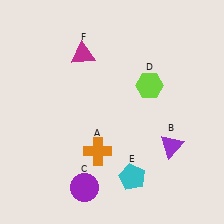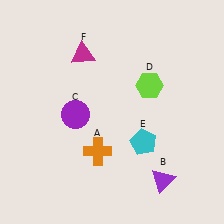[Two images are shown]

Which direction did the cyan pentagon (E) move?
The cyan pentagon (E) moved up.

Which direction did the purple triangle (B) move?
The purple triangle (B) moved down.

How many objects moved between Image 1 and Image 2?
3 objects moved between the two images.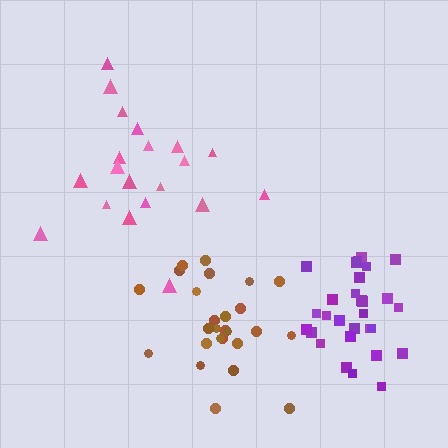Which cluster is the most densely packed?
Purple.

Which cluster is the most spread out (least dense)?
Pink.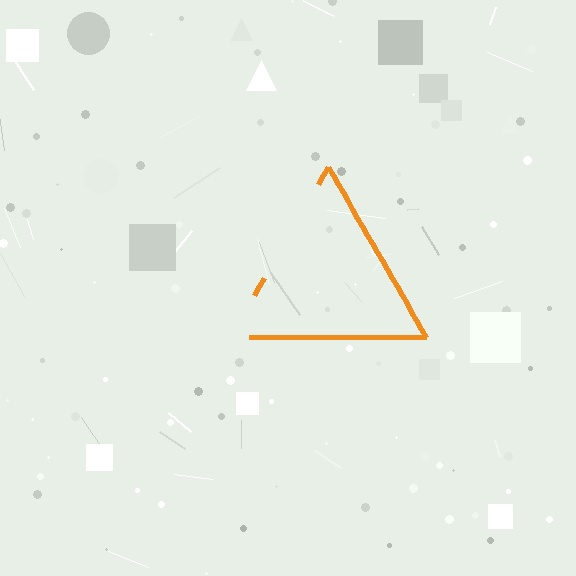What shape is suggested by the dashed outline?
The dashed outline suggests a triangle.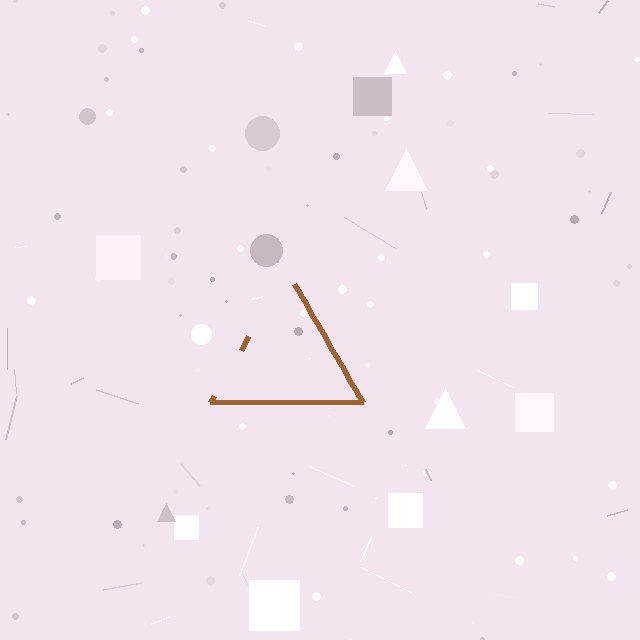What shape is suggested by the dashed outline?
The dashed outline suggests a triangle.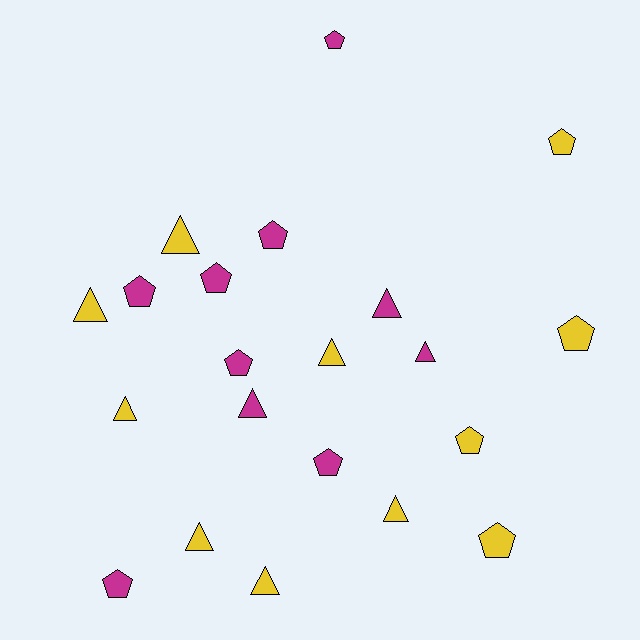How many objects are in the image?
There are 21 objects.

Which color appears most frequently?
Yellow, with 11 objects.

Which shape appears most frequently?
Pentagon, with 11 objects.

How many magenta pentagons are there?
There are 7 magenta pentagons.